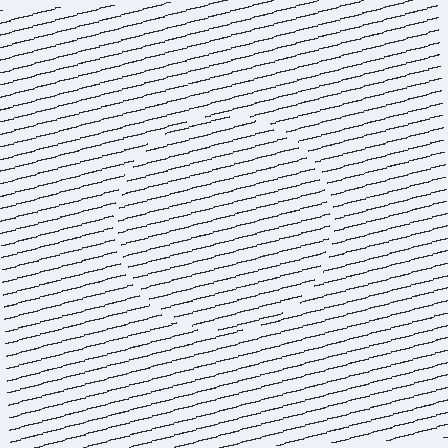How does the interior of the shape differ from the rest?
The interior of the shape contains the same grating, shifted by half a period — the contour is defined by the phase discontinuity where line-ends from the inner and outer gratings abut.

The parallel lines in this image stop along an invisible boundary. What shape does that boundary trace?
An illusory circle. The interior of the shape contains the same grating, shifted by half a period — the contour is defined by the phase discontinuity where line-ends from the inner and outer gratings abut.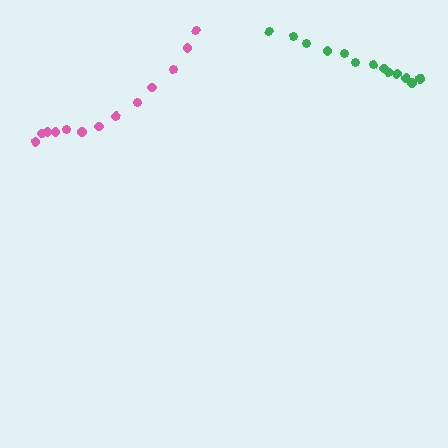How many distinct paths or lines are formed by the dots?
There are 2 distinct paths.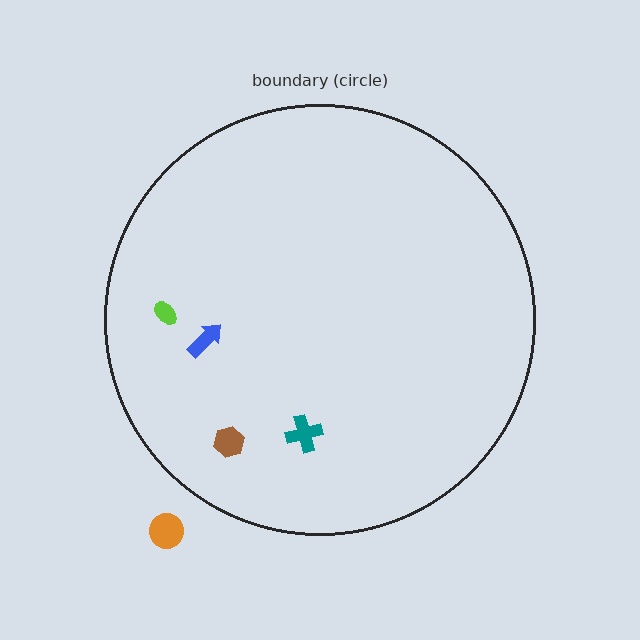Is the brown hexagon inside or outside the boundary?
Inside.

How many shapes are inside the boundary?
4 inside, 1 outside.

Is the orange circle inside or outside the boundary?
Outside.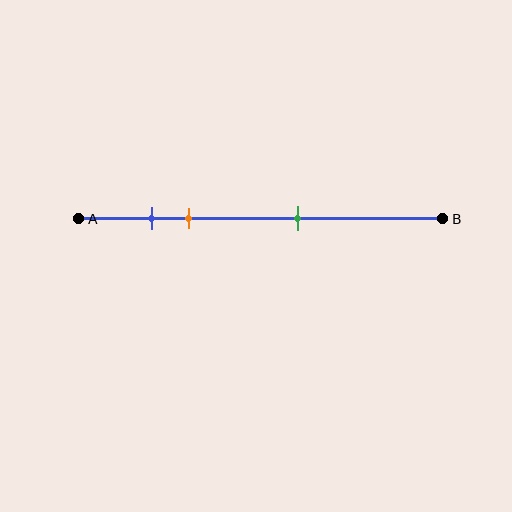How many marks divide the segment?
There are 3 marks dividing the segment.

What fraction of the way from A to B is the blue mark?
The blue mark is approximately 20% (0.2) of the way from A to B.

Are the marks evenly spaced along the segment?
No, the marks are not evenly spaced.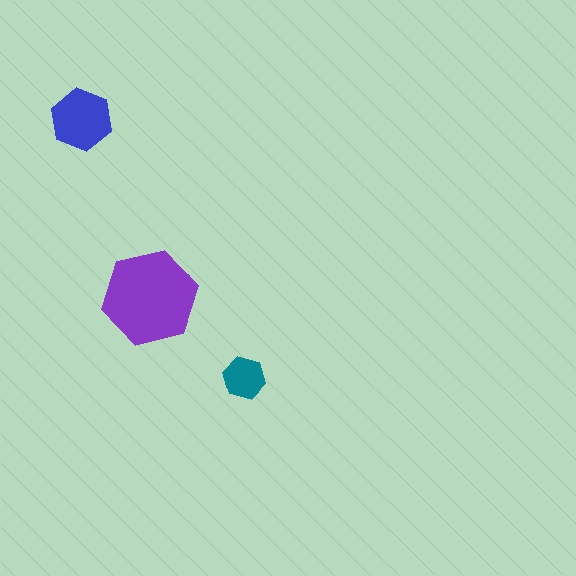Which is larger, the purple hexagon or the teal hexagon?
The purple one.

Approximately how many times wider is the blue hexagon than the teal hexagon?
About 1.5 times wider.